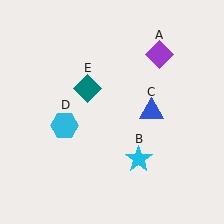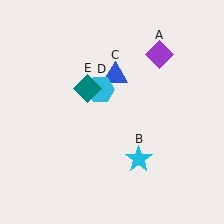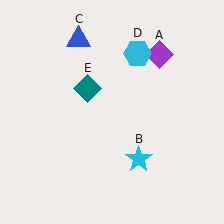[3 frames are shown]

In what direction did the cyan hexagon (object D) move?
The cyan hexagon (object D) moved up and to the right.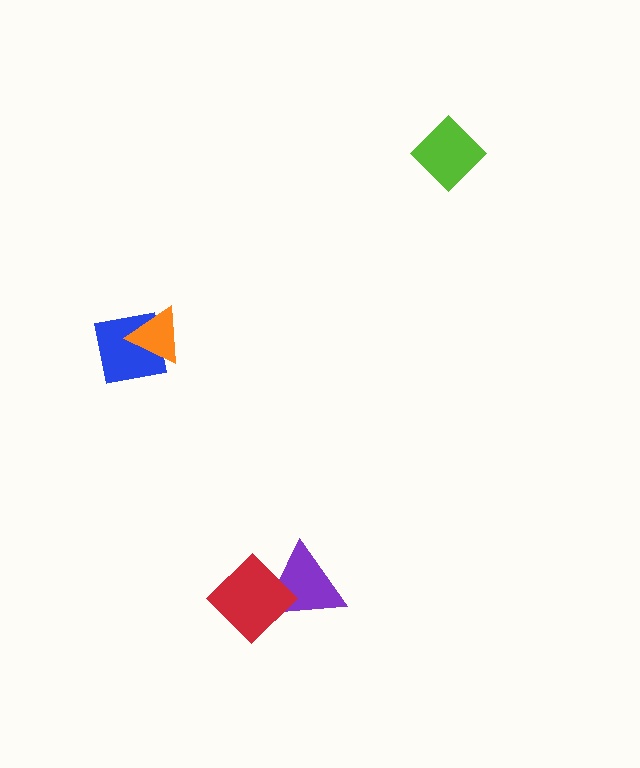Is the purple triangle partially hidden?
Yes, it is partially covered by another shape.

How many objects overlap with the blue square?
1 object overlaps with the blue square.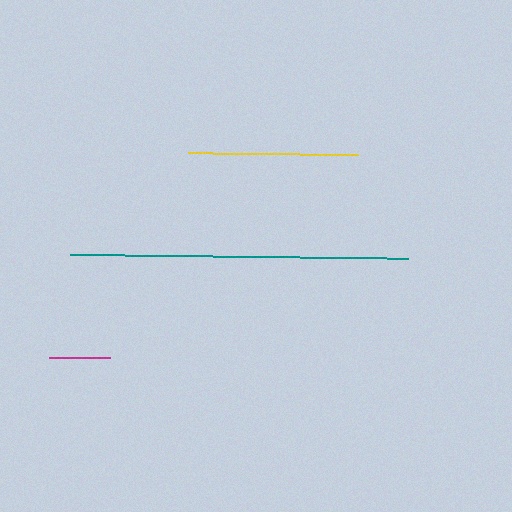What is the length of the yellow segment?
The yellow segment is approximately 170 pixels long.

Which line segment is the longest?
The teal line is the longest at approximately 337 pixels.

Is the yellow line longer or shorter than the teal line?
The teal line is longer than the yellow line.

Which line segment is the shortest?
The magenta line is the shortest at approximately 61 pixels.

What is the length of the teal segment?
The teal segment is approximately 337 pixels long.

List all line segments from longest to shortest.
From longest to shortest: teal, yellow, magenta.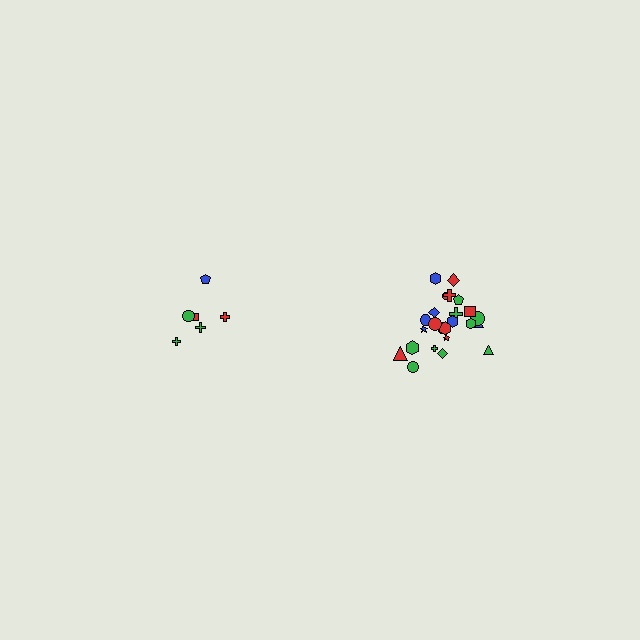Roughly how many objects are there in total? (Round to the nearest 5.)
Roughly 30 objects in total.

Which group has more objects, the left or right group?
The right group.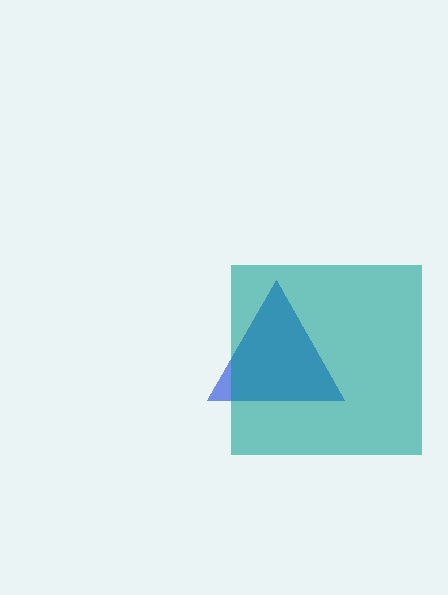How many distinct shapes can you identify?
There are 2 distinct shapes: a blue triangle, a teal square.